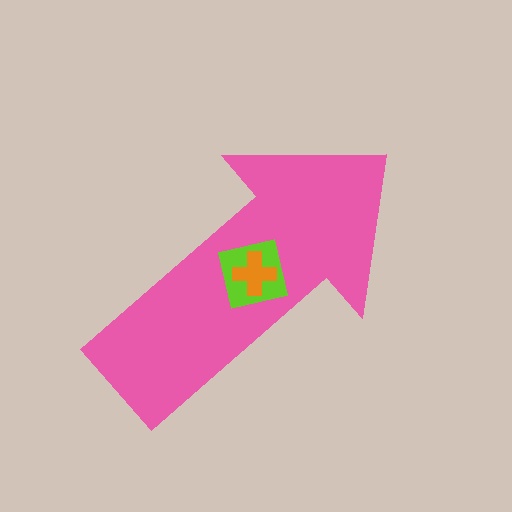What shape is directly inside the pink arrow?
The lime square.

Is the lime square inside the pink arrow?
Yes.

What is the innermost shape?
The orange cross.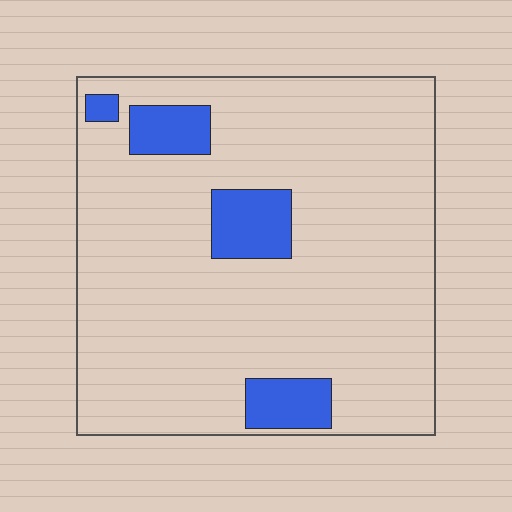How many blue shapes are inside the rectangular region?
4.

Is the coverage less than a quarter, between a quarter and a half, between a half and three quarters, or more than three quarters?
Less than a quarter.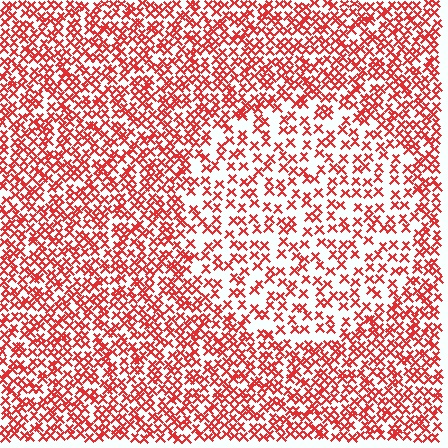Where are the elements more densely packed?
The elements are more densely packed outside the circle boundary.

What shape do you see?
I see a circle.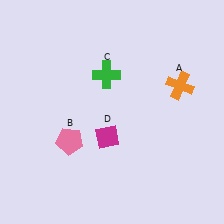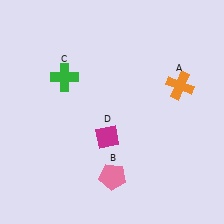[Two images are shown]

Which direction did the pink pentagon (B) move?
The pink pentagon (B) moved right.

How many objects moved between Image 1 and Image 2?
2 objects moved between the two images.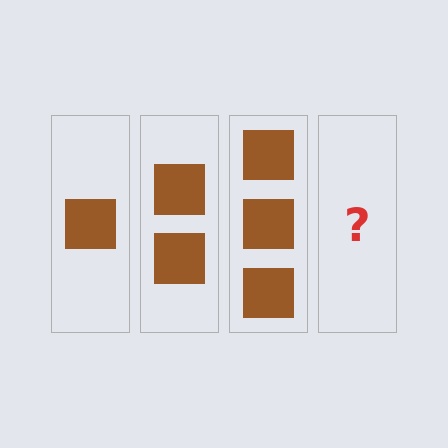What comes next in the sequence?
The next element should be 4 squares.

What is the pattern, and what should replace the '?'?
The pattern is that each step adds one more square. The '?' should be 4 squares.